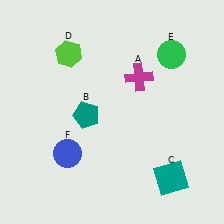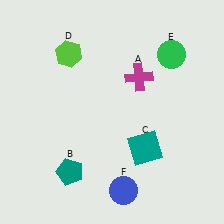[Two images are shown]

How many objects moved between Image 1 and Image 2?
3 objects moved between the two images.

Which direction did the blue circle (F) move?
The blue circle (F) moved right.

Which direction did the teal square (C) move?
The teal square (C) moved up.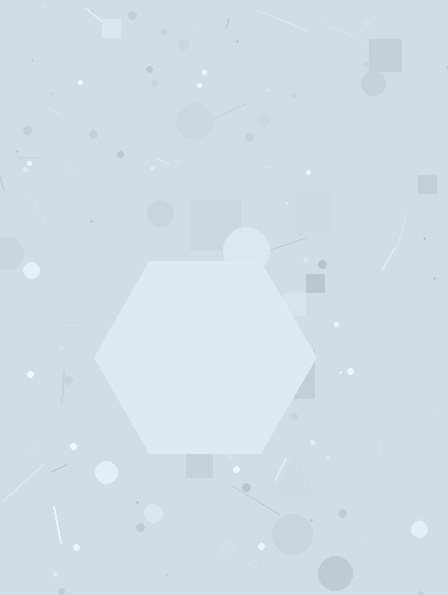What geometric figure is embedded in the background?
A hexagon is embedded in the background.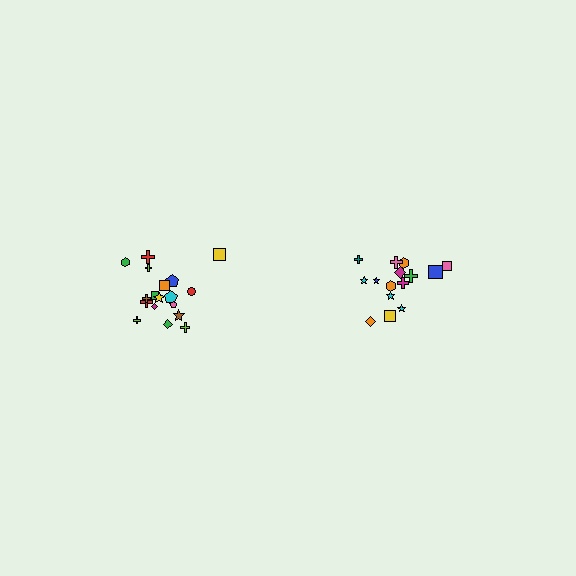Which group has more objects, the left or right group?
The left group.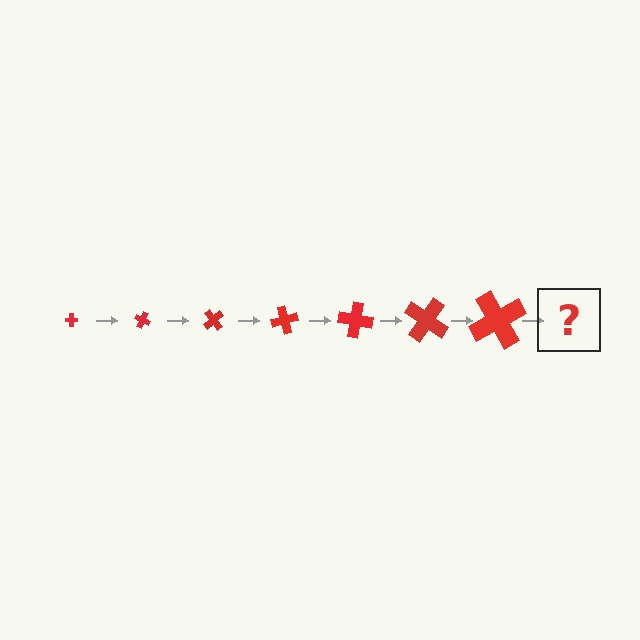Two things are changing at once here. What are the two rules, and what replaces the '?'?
The two rules are that the cross grows larger each step and it rotates 25 degrees each step. The '?' should be a cross, larger than the previous one and rotated 175 degrees from the start.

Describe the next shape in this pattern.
It should be a cross, larger than the previous one and rotated 175 degrees from the start.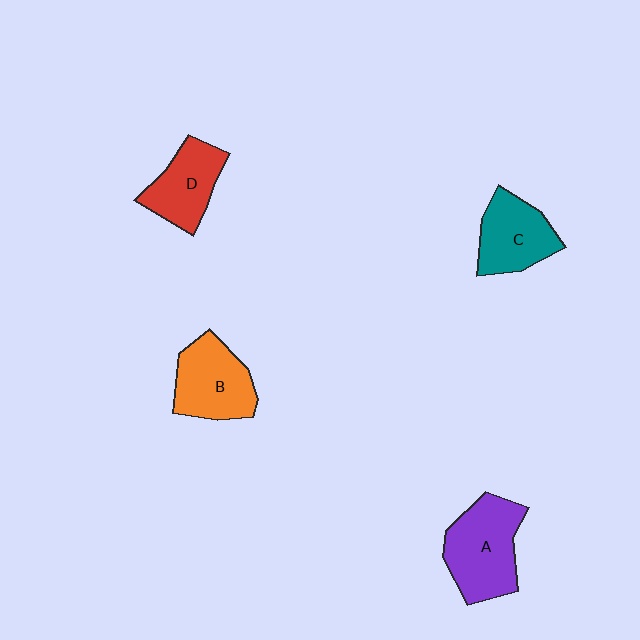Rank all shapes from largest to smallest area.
From largest to smallest: A (purple), B (orange), C (teal), D (red).